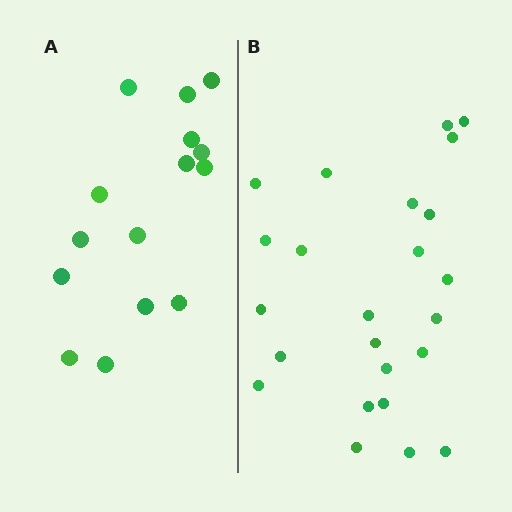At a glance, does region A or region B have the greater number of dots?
Region B (the right region) has more dots.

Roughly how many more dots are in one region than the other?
Region B has roughly 8 or so more dots than region A.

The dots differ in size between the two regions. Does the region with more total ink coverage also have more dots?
No. Region A has more total ink coverage because its dots are larger, but region B actually contains more individual dots. Total area can be misleading — the number of items is what matters here.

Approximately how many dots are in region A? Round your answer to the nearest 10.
About 20 dots. (The exact count is 15, which rounds to 20.)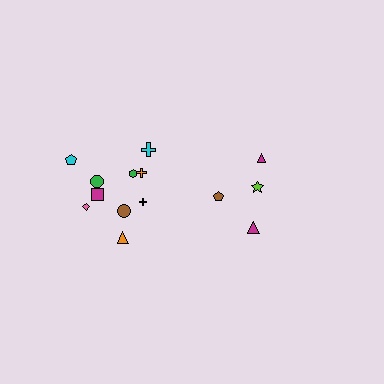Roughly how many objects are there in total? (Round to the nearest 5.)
Roughly 15 objects in total.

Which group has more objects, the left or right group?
The left group.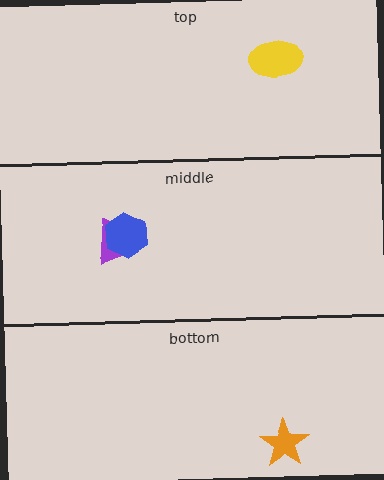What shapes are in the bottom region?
The orange star.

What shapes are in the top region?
The yellow ellipse.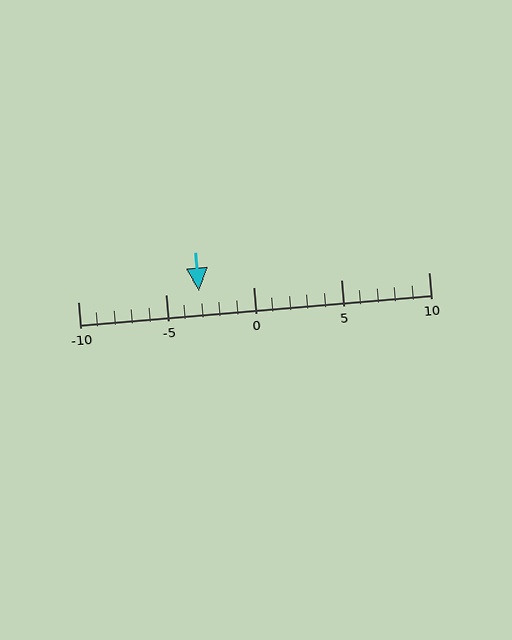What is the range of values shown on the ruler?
The ruler shows values from -10 to 10.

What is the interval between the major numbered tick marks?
The major tick marks are spaced 5 units apart.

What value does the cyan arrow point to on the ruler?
The cyan arrow points to approximately -3.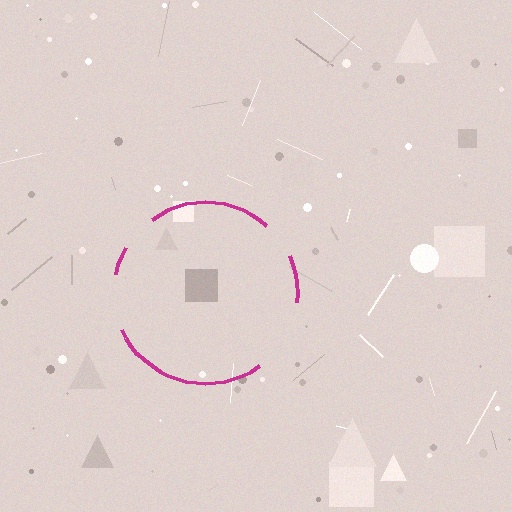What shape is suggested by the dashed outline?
The dashed outline suggests a circle.